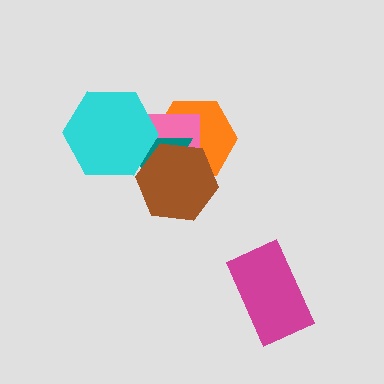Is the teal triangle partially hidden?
Yes, it is partially covered by another shape.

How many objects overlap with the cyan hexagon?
2 objects overlap with the cyan hexagon.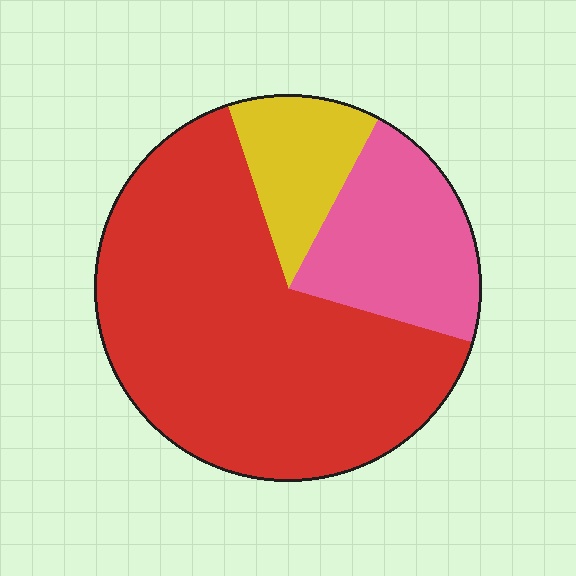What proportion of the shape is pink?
Pink covers roughly 20% of the shape.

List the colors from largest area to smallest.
From largest to smallest: red, pink, yellow.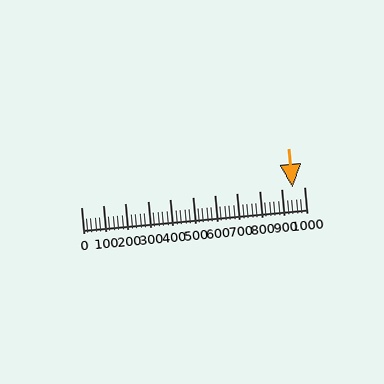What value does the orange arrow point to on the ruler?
The orange arrow points to approximately 948.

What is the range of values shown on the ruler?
The ruler shows values from 0 to 1000.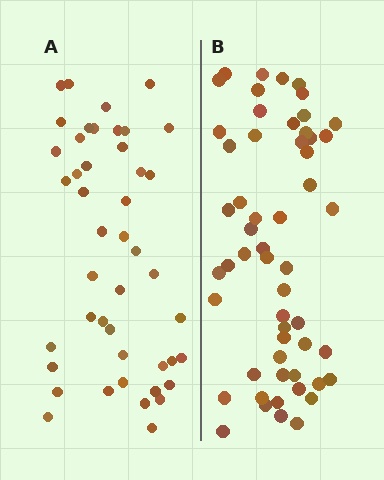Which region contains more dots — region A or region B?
Region B (the right region) has more dots.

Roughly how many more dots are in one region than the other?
Region B has roughly 10 or so more dots than region A.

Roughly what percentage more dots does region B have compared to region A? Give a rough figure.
About 20% more.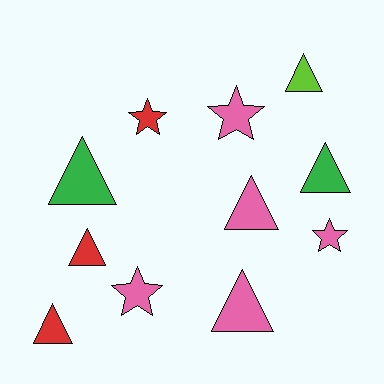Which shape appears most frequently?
Triangle, with 7 objects.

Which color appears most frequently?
Pink, with 5 objects.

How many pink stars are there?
There are 3 pink stars.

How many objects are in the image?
There are 11 objects.